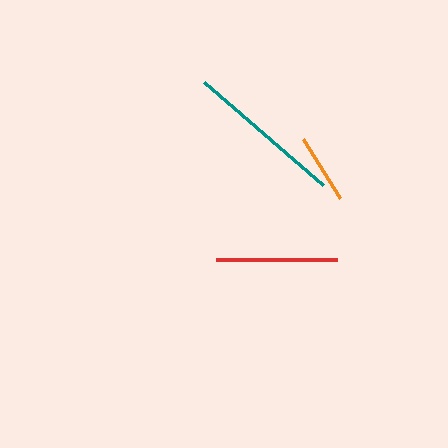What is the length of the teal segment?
The teal segment is approximately 157 pixels long.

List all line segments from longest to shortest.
From longest to shortest: teal, red, orange.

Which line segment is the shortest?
The orange line is the shortest at approximately 70 pixels.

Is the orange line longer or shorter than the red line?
The red line is longer than the orange line.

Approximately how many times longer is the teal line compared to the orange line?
The teal line is approximately 2.2 times the length of the orange line.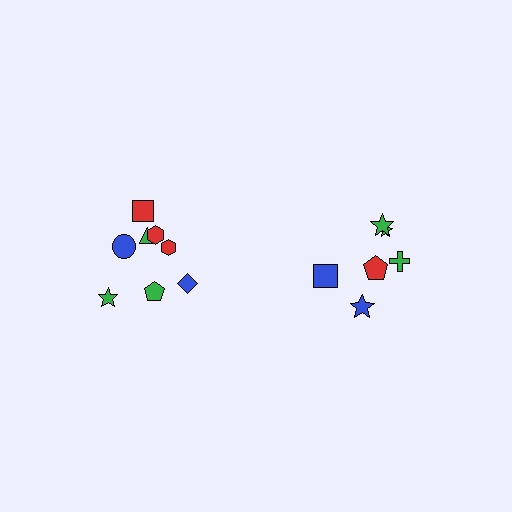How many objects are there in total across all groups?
There are 14 objects.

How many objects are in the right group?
There are 6 objects.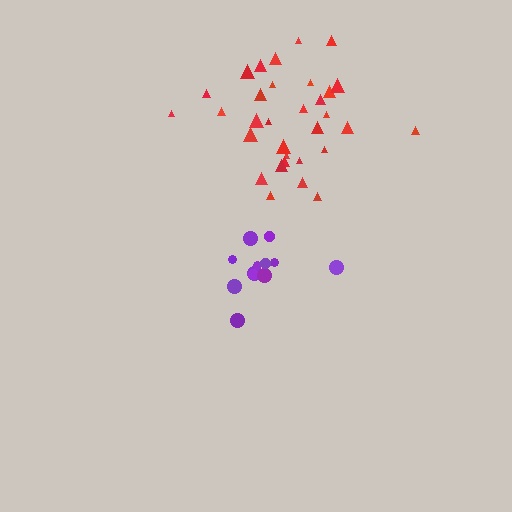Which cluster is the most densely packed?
Purple.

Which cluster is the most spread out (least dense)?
Red.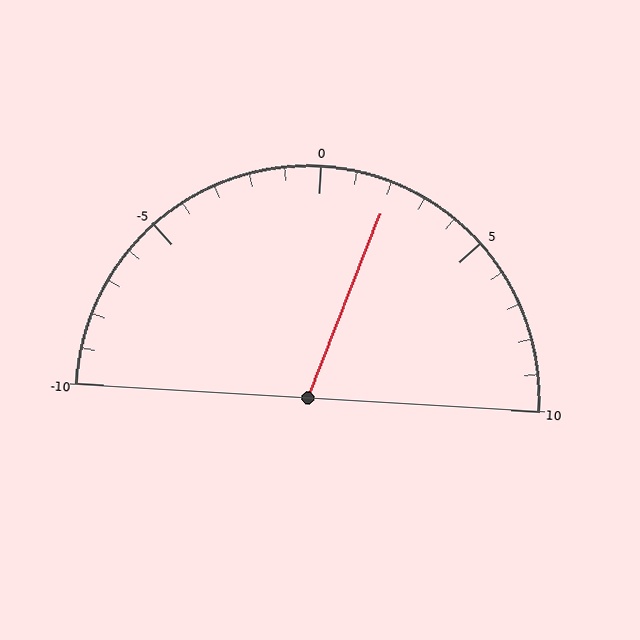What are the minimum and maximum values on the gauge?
The gauge ranges from -10 to 10.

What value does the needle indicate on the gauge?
The needle indicates approximately 2.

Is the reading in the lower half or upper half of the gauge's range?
The reading is in the upper half of the range (-10 to 10).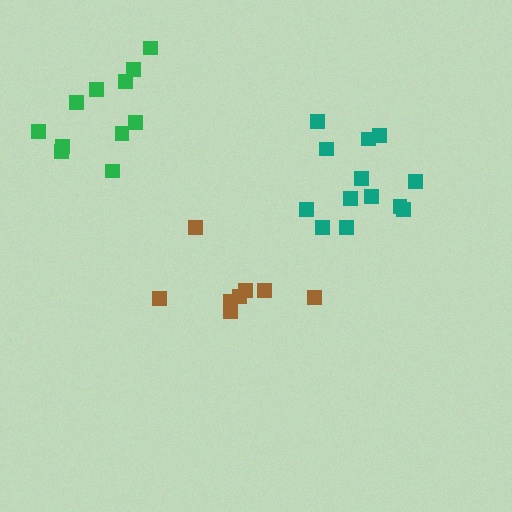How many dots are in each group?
Group 1: 8 dots, Group 2: 11 dots, Group 3: 13 dots (32 total).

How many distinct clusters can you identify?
There are 3 distinct clusters.